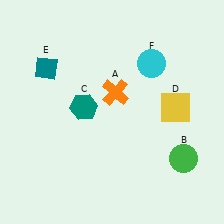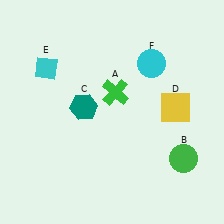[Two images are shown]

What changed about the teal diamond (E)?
In Image 1, E is teal. In Image 2, it changed to cyan.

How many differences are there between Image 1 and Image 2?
There are 2 differences between the two images.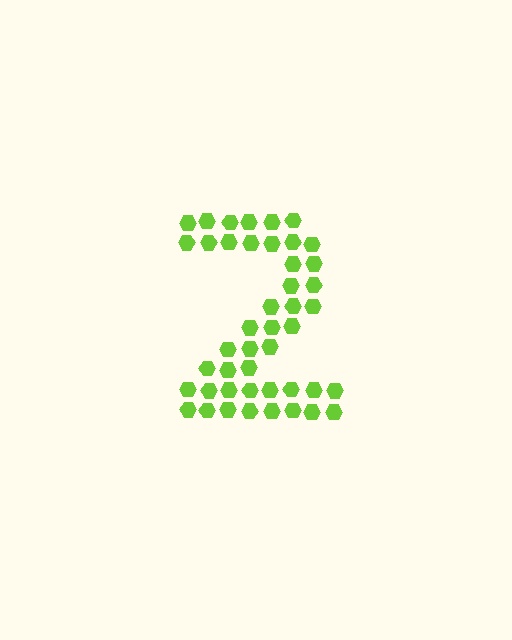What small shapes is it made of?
It is made of small hexagons.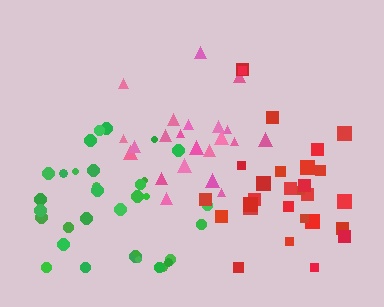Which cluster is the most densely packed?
Pink.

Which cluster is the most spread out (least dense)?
Green.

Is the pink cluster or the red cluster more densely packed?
Pink.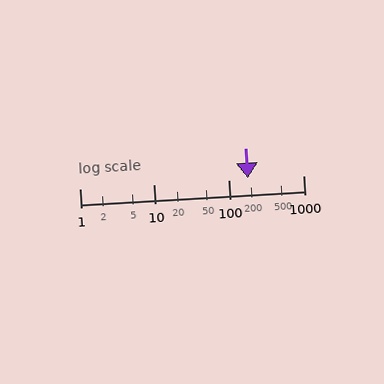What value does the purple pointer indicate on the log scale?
The pointer indicates approximately 180.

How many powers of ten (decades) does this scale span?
The scale spans 3 decades, from 1 to 1000.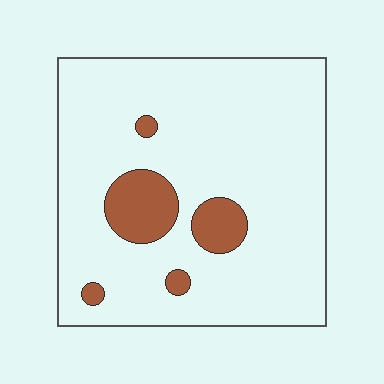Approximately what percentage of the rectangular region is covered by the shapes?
Approximately 10%.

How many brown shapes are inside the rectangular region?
5.